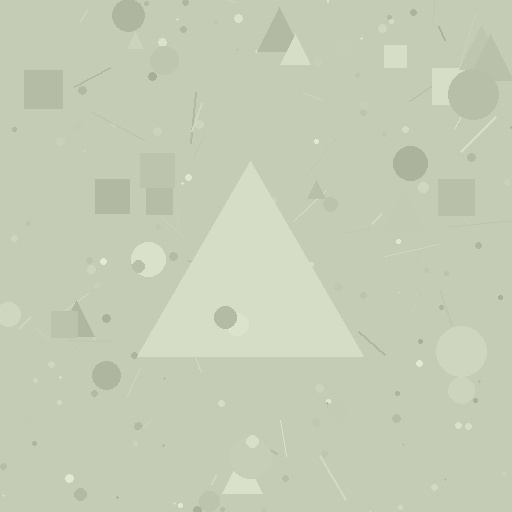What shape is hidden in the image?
A triangle is hidden in the image.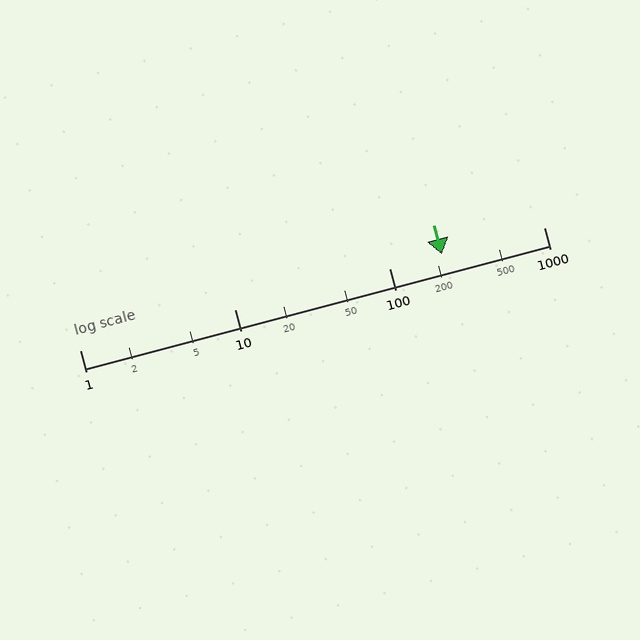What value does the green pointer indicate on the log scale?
The pointer indicates approximately 220.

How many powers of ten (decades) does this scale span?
The scale spans 3 decades, from 1 to 1000.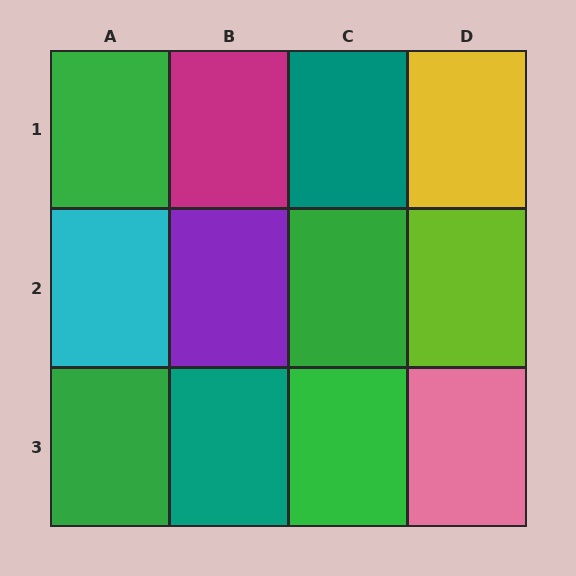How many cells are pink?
1 cell is pink.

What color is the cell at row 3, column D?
Pink.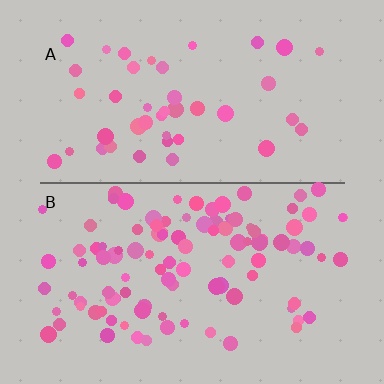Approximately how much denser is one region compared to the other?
Approximately 2.4× — region B over region A.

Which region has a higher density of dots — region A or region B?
B (the bottom).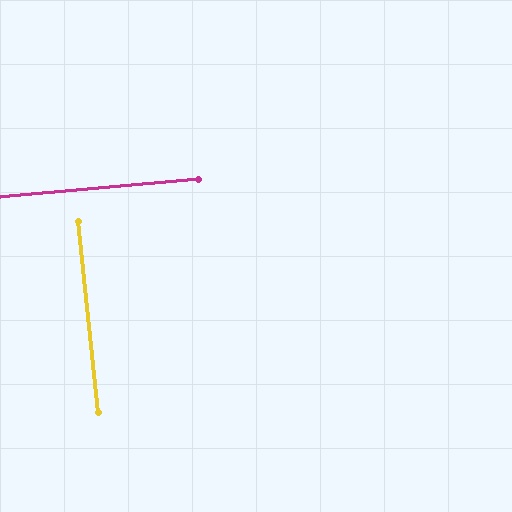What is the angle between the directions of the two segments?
Approximately 89 degrees.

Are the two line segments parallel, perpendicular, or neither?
Perpendicular — they meet at approximately 89°.